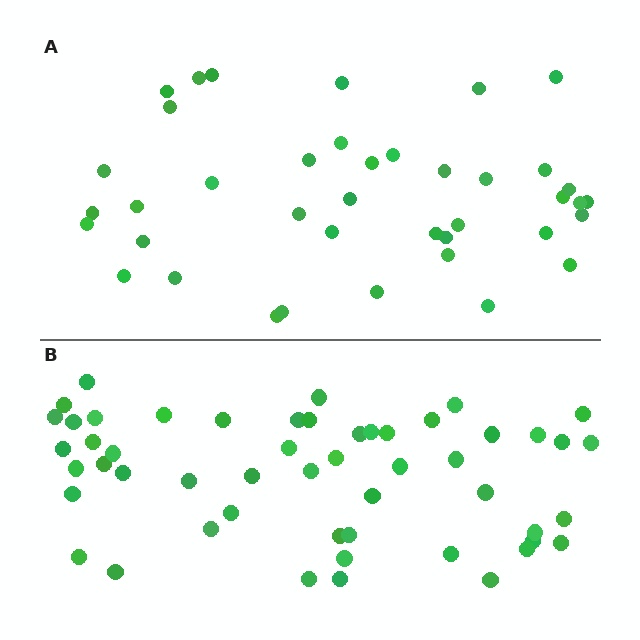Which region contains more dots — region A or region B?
Region B (the bottom region) has more dots.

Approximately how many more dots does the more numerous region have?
Region B has roughly 12 or so more dots than region A.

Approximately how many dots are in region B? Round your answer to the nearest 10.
About 50 dots. (The exact count is 52, which rounds to 50.)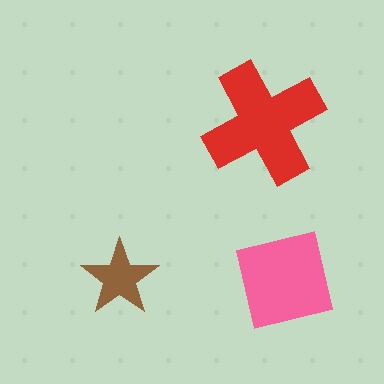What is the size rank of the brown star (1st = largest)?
3rd.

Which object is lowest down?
The pink square is bottommost.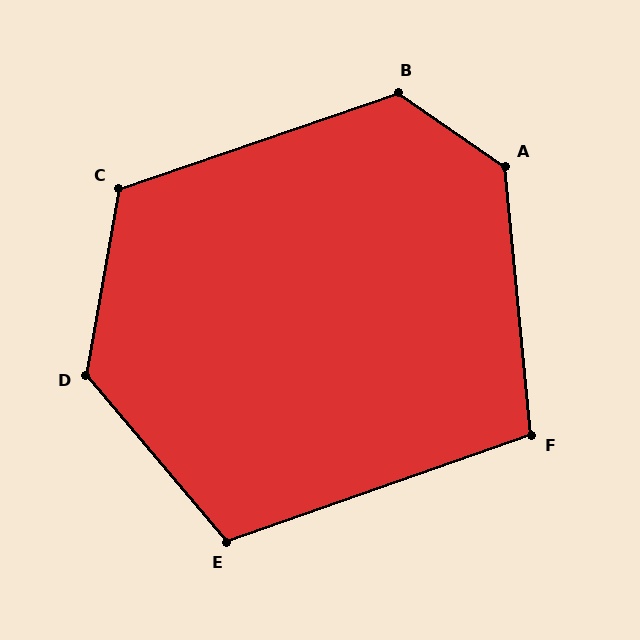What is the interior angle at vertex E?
Approximately 111 degrees (obtuse).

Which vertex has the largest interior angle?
A, at approximately 130 degrees.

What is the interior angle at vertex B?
Approximately 126 degrees (obtuse).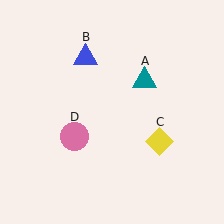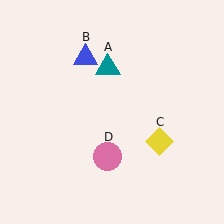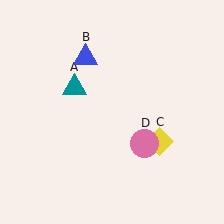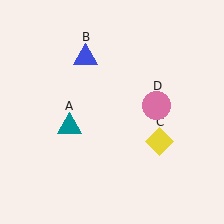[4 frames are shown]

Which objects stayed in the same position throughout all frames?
Blue triangle (object B) and yellow diamond (object C) remained stationary.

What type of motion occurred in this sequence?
The teal triangle (object A), pink circle (object D) rotated counterclockwise around the center of the scene.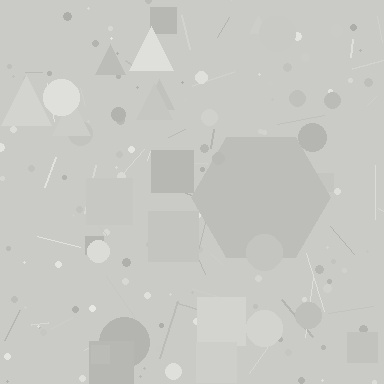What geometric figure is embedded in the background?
A hexagon is embedded in the background.